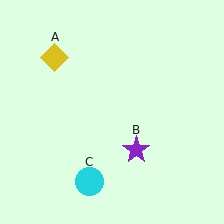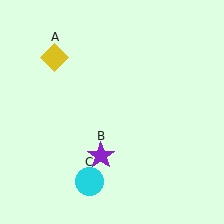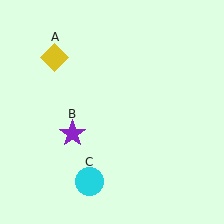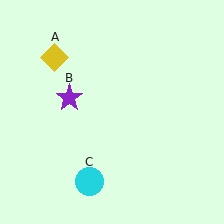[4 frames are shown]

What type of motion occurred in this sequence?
The purple star (object B) rotated clockwise around the center of the scene.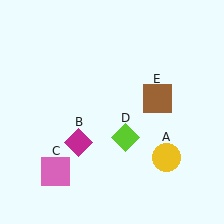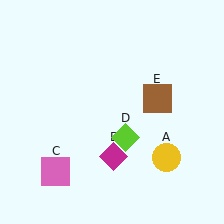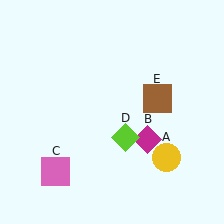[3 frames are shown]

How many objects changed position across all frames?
1 object changed position: magenta diamond (object B).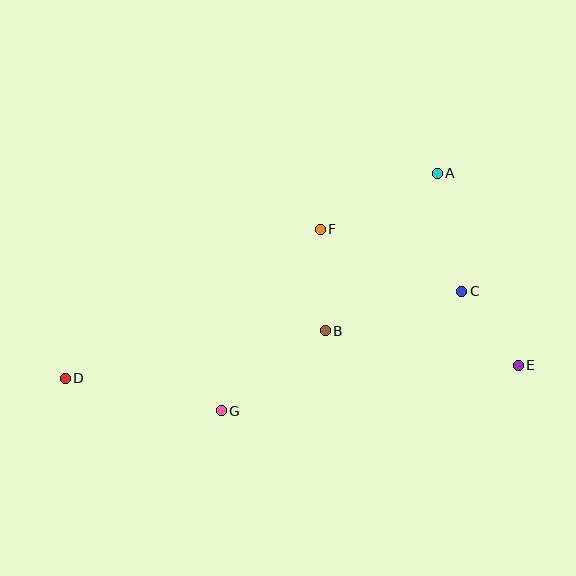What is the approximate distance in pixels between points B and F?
The distance between B and F is approximately 102 pixels.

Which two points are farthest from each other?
Points D and E are farthest from each other.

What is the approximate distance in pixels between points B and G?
The distance between B and G is approximately 131 pixels.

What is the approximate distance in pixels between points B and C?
The distance between B and C is approximately 142 pixels.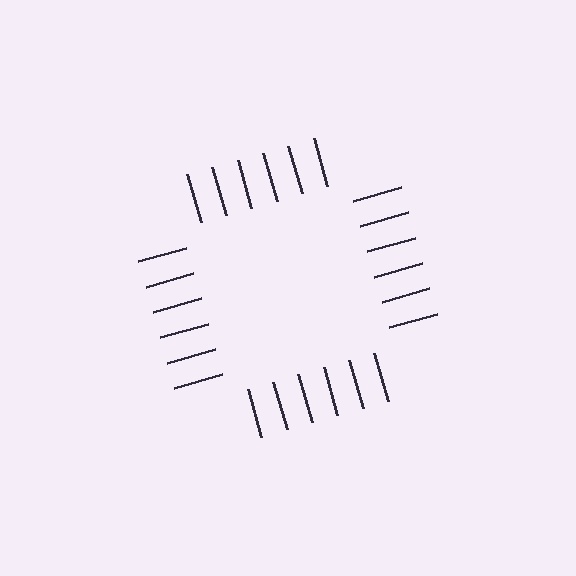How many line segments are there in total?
24 — 6 along each of the 4 edges.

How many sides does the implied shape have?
4 sides — the line-ends trace a square.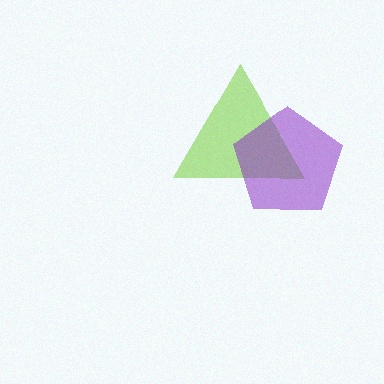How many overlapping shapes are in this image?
There are 2 overlapping shapes in the image.